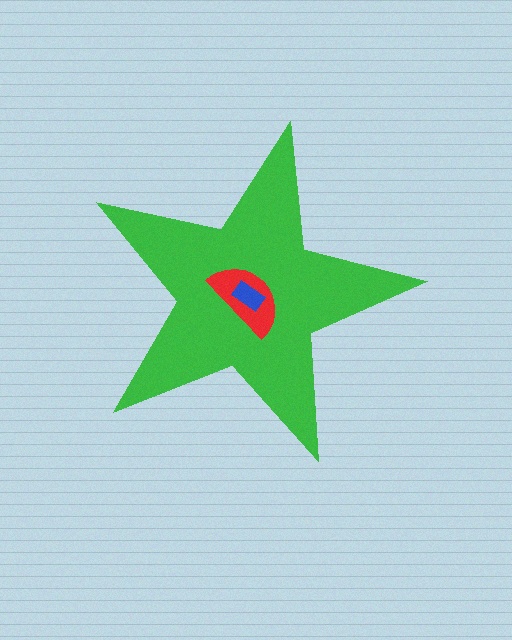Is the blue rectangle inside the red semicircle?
Yes.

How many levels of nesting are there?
3.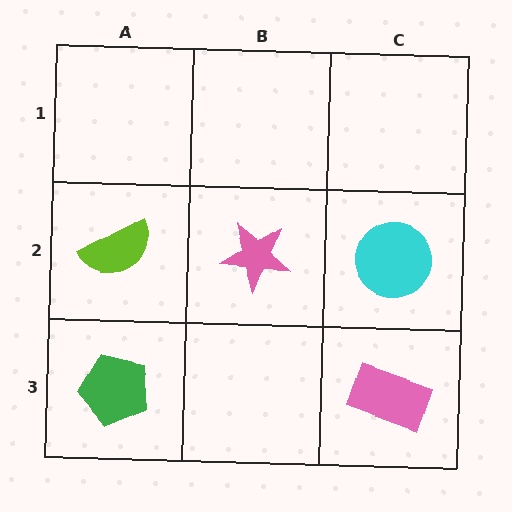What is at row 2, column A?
A lime semicircle.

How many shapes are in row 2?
3 shapes.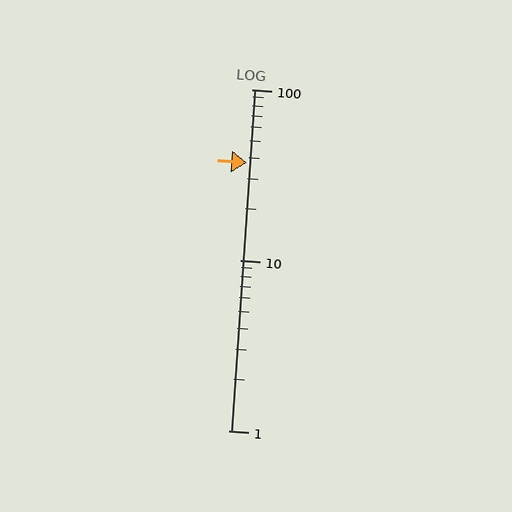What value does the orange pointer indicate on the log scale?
The pointer indicates approximately 37.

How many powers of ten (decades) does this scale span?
The scale spans 2 decades, from 1 to 100.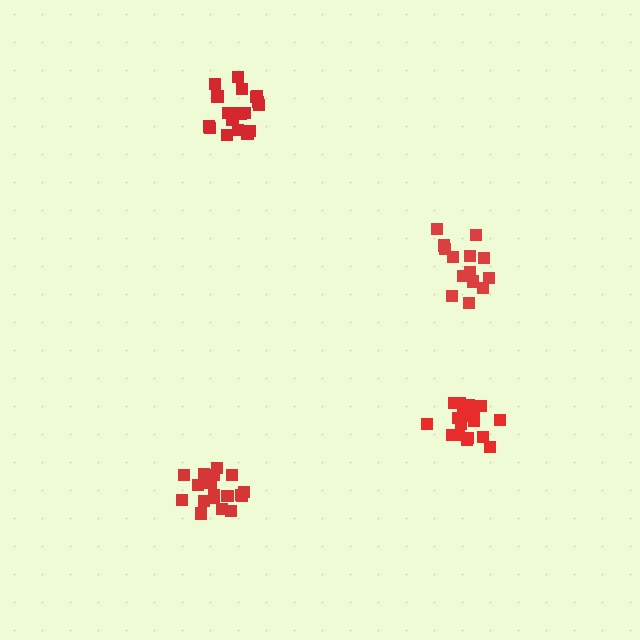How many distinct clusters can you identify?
There are 4 distinct clusters.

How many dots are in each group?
Group 1: 19 dots, Group 2: 14 dots, Group 3: 20 dots, Group 4: 20 dots (73 total).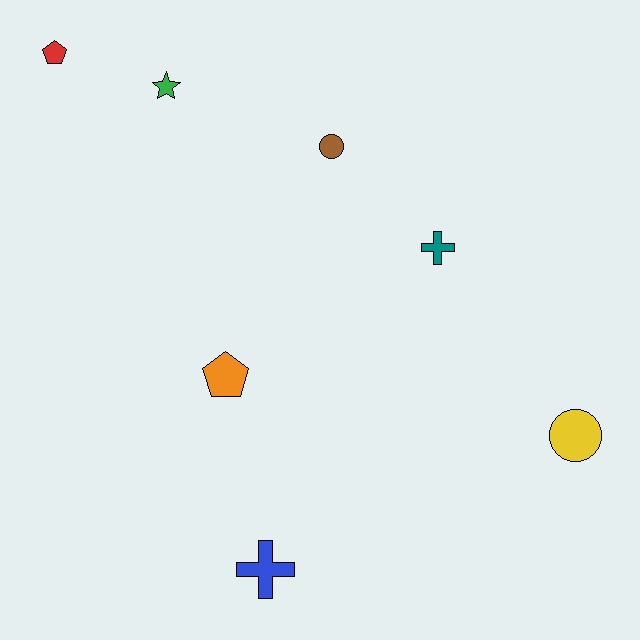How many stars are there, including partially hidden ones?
There is 1 star.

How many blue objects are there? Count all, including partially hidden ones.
There is 1 blue object.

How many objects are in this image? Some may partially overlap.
There are 7 objects.